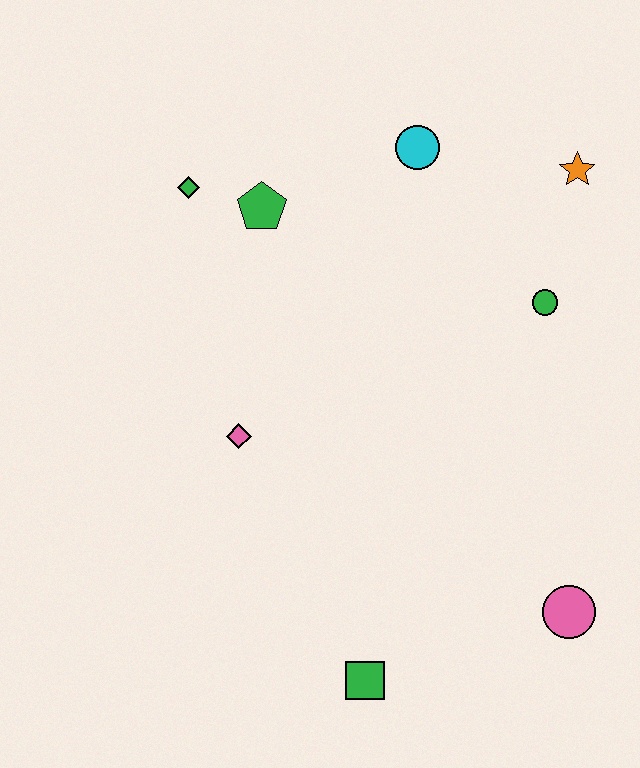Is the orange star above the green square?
Yes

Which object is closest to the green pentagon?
The green diamond is closest to the green pentagon.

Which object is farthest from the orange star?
The green square is farthest from the orange star.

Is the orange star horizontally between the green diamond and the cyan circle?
No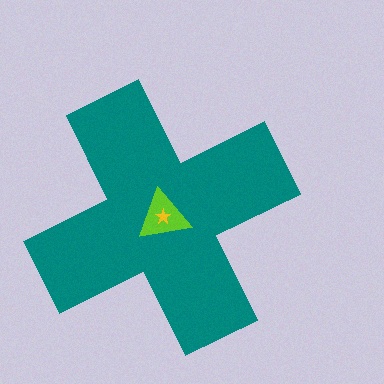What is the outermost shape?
The teal cross.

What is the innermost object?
The yellow star.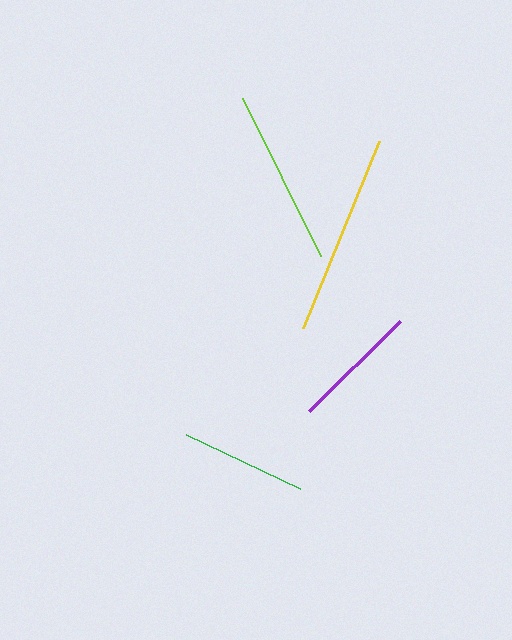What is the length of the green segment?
The green segment is approximately 126 pixels long.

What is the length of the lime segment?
The lime segment is approximately 177 pixels long.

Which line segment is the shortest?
The green line is the shortest at approximately 126 pixels.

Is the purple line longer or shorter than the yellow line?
The yellow line is longer than the purple line.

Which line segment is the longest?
The yellow line is the longest at approximately 202 pixels.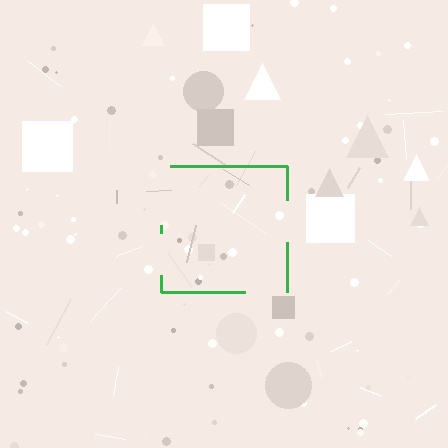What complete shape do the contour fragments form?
The contour fragments form a square.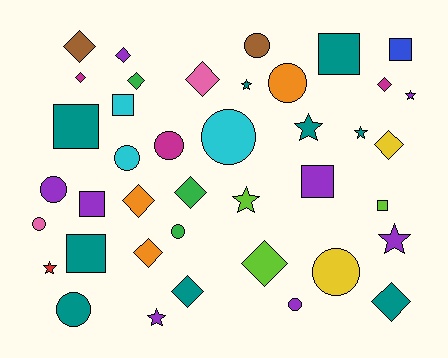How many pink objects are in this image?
There are 2 pink objects.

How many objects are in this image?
There are 40 objects.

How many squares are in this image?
There are 8 squares.